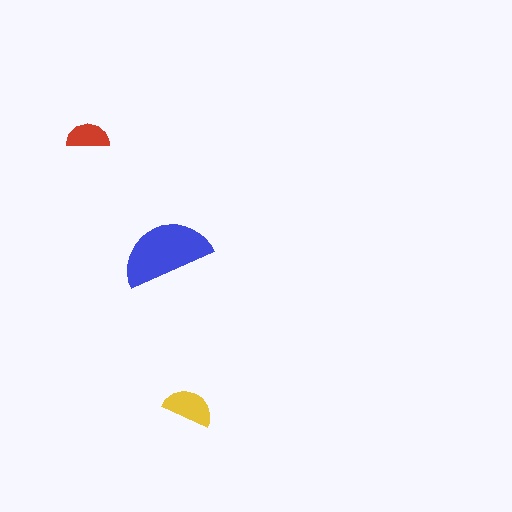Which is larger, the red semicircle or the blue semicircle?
The blue one.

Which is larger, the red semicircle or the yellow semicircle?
The yellow one.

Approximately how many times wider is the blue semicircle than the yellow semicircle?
About 2 times wider.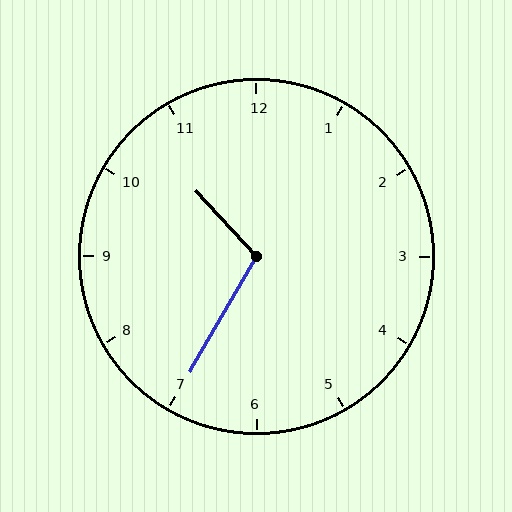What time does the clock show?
10:35.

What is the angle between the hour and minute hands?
Approximately 108 degrees.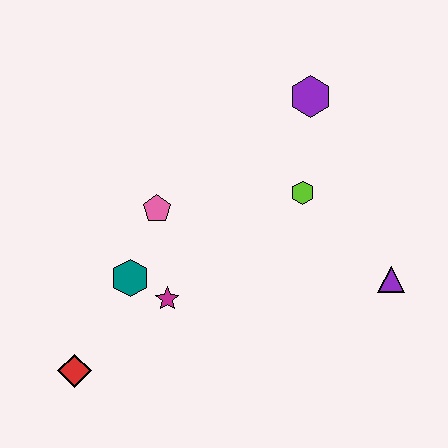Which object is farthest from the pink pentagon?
The purple triangle is farthest from the pink pentagon.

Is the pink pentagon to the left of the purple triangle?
Yes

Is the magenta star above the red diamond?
Yes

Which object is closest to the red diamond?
The teal hexagon is closest to the red diamond.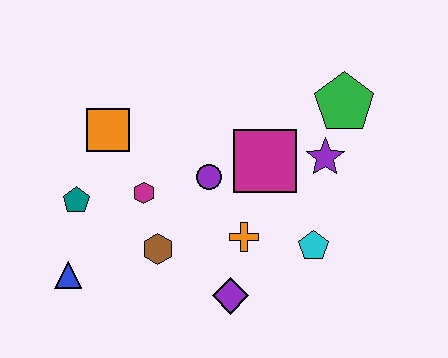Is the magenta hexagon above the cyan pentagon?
Yes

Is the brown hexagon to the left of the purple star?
Yes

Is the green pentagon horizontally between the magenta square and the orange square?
No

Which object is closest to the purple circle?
The magenta square is closest to the purple circle.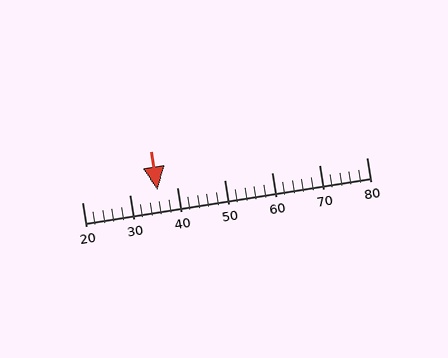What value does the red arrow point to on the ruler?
The red arrow points to approximately 36.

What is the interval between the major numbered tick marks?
The major tick marks are spaced 10 units apart.